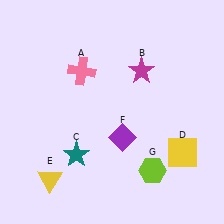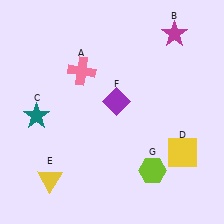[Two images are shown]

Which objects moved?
The objects that moved are: the magenta star (B), the teal star (C), the purple diamond (F).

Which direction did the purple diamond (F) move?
The purple diamond (F) moved up.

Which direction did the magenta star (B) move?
The magenta star (B) moved up.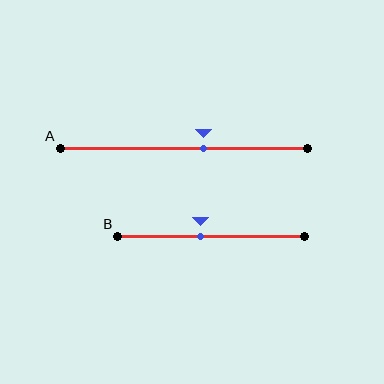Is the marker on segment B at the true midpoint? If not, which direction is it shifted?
No, the marker on segment B is shifted to the left by about 6% of the segment length.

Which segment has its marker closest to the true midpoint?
Segment B has its marker closest to the true midpoint.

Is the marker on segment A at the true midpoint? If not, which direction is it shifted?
No, the marker on segment A is shifted to the right by about 8% of the segment length.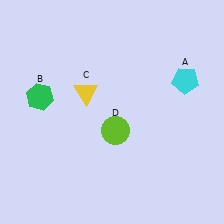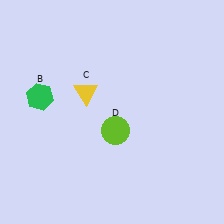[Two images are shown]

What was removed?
The cyan pentagon (A) was removed in Image 2.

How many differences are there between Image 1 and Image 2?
There is 1 difference between the two images.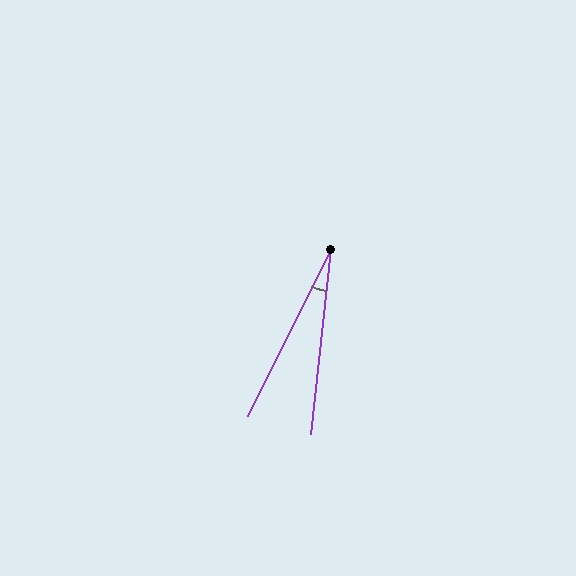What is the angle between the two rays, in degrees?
Approximately 20 degrees.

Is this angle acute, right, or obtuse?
It is acute.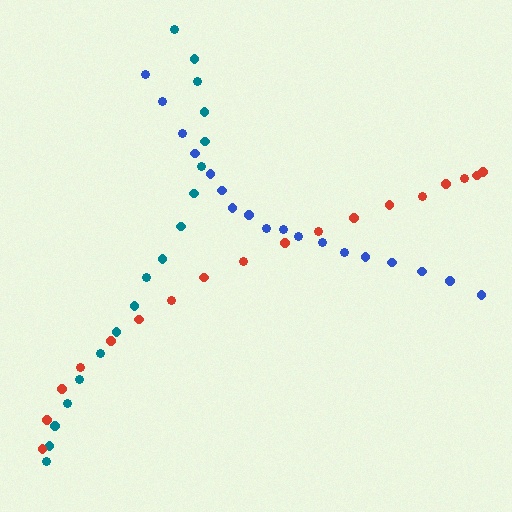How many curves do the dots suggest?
There are 3 distinct paths.